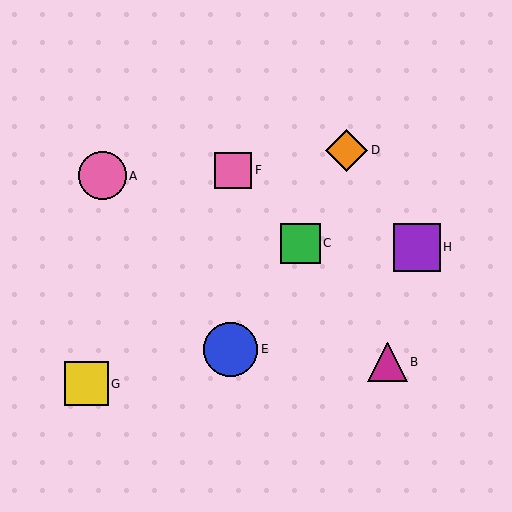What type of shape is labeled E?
Shape E is a blue circle.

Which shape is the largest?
The blue circle (labeled E) is the largest.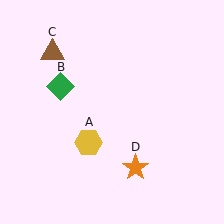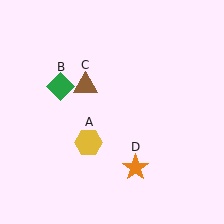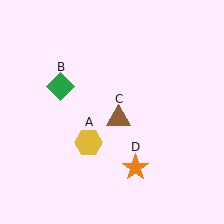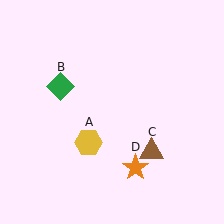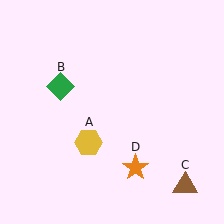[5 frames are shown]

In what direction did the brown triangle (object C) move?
The brown triangle (object C) moved down and to the right.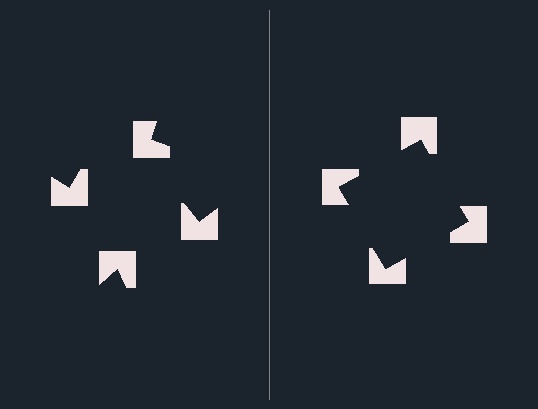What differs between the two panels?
The notched squares are positioned identically on both sides; only the wedge orientations differ. On the right they align to a square; on the left they are misaligned.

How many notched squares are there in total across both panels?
8 — 4 on each side.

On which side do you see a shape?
An illusory square appears on the right side. On the left side the wedge cuts are rotated, so no coherent shape forms.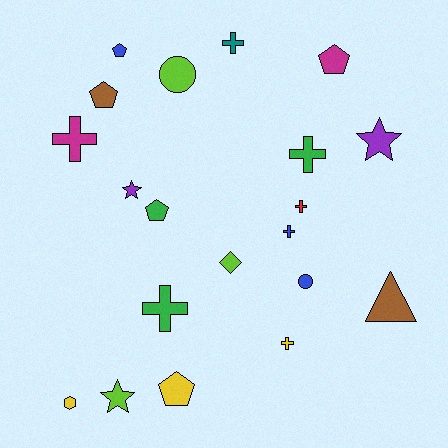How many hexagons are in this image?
There is 1 hexagon.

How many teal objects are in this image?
There is 1 teal object.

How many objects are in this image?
There are 20 objects.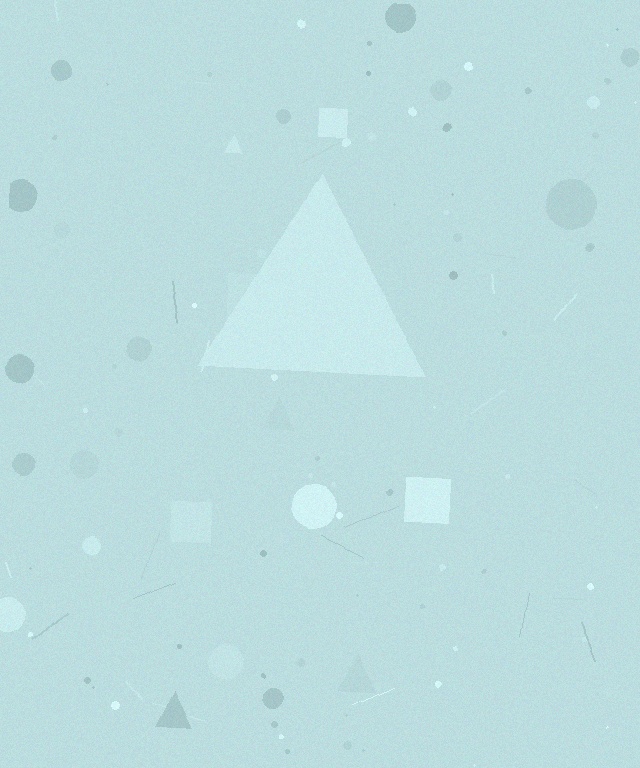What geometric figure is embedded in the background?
A triangle is embedded in the background.